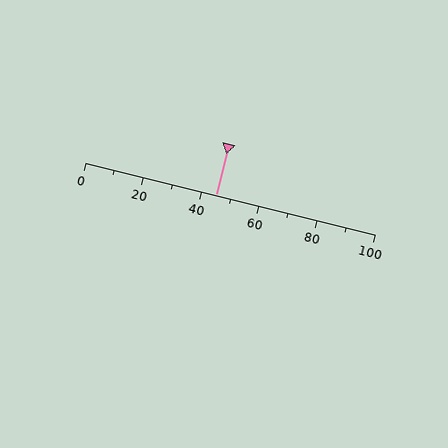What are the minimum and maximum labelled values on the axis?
The axis runs from 0 to 100.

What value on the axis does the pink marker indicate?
The marker indicates approximately 45.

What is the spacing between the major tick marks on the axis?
The major ticks are spaced 20 apart.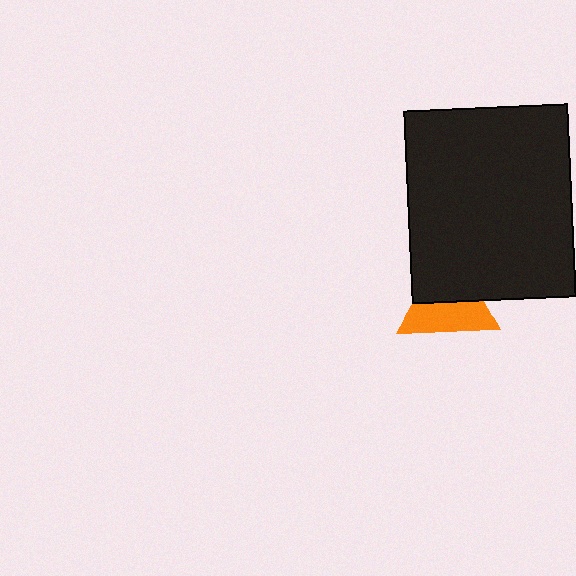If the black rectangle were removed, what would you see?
You would see the complete orange triangle.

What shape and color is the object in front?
The object in front is a black rectangle.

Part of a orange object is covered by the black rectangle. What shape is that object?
It is a triangle.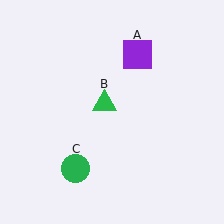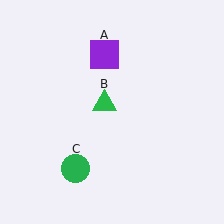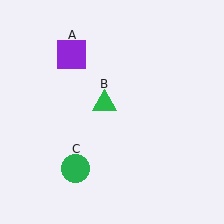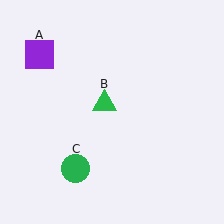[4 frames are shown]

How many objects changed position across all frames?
1 object changed position: purple square (object A).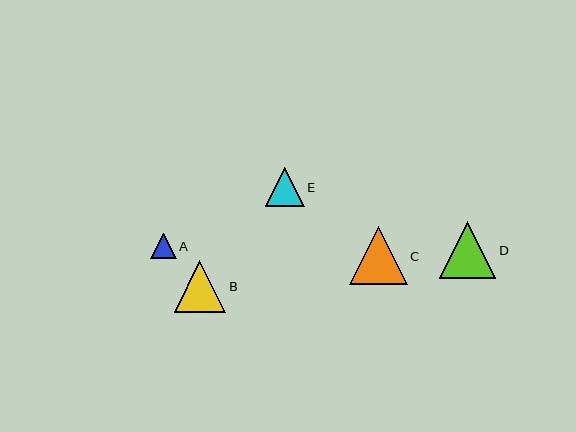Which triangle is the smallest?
Triangle A is the smallest with a size of approximately 25 pixels.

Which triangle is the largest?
Triangle C is the largest with a size of approximately 58 pixels.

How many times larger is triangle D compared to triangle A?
Triangle D is approximately 2.2 times the size of triangle A.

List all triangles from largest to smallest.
From largest to smallest: C, D, B, E, A.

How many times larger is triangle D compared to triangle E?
Triangle D is approximately 1.4 times the size of triangle E.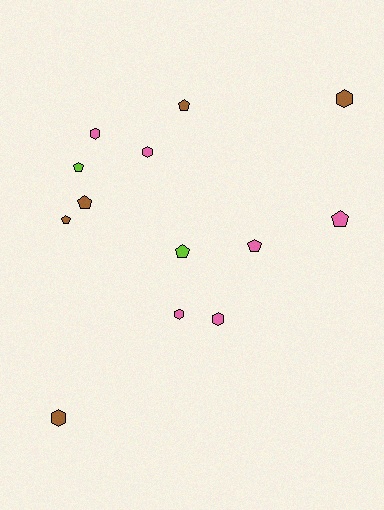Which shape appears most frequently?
Pentagon, with 7 objects.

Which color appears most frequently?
Pink, with 6 objects.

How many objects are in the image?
There are 13 objects.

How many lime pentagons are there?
There are 2 lime pentagons.